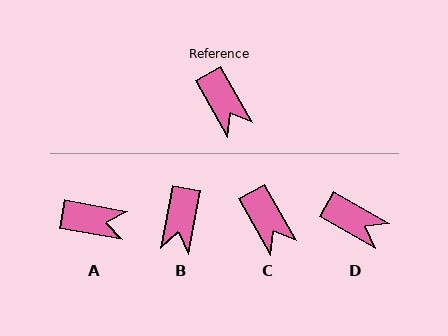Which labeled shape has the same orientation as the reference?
C.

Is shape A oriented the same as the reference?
No, it is off by about 50 degrees.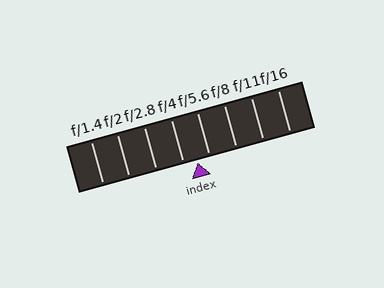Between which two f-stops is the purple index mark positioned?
The index mark is between f/4 and f/5.6.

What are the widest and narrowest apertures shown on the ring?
The widest aperture shown is f/1.4 and the narrowest is f/16.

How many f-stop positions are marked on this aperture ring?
There are 8 f-stop positions marked.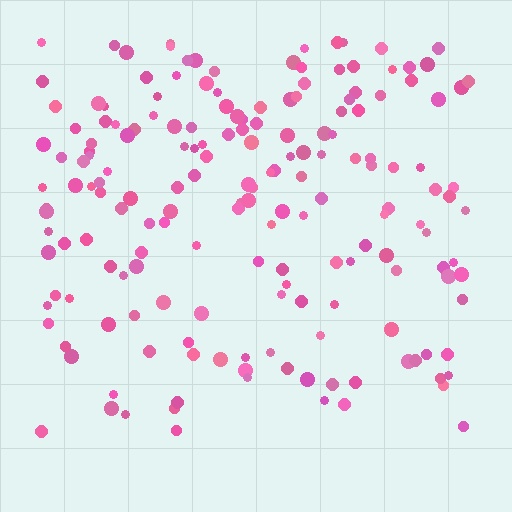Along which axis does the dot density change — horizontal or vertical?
Vertical.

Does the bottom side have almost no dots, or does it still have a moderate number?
Still a moderate number, just noticeably fewer than the top.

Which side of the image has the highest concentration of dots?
The top.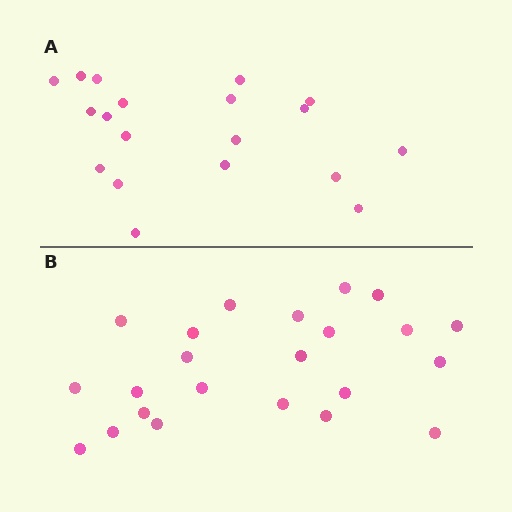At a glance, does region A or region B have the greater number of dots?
Region B (the bottom region) has more dots.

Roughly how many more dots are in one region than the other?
Region B has about 4 more dots than region A.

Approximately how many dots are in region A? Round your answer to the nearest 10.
About 20 dots. (The exact count is 19, which rounds to 20.)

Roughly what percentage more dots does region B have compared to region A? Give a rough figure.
About 20% more.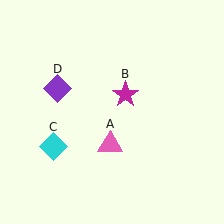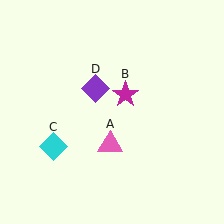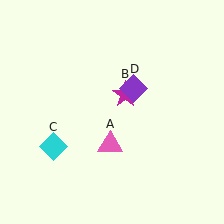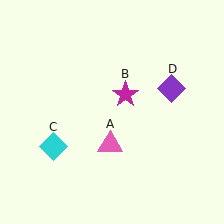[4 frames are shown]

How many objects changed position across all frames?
1 object changed position: purple diamond (object D).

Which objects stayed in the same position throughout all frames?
Pink triangle (object A) and magenta star (object B) and cyan diamond (object C) remained stationary.